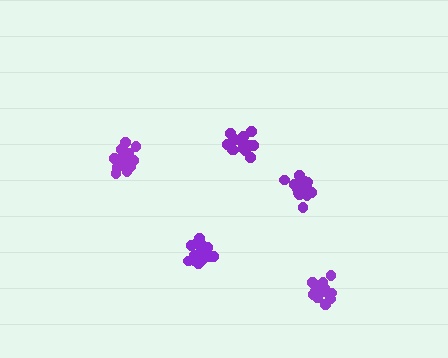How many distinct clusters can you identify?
There are 5 distinct clusters.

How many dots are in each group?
Group 1: 17 dots, Group 2: 18 dots, Group 3: 18 dots, Group 4: 18 dots, Group 5: 20 dots (91 total).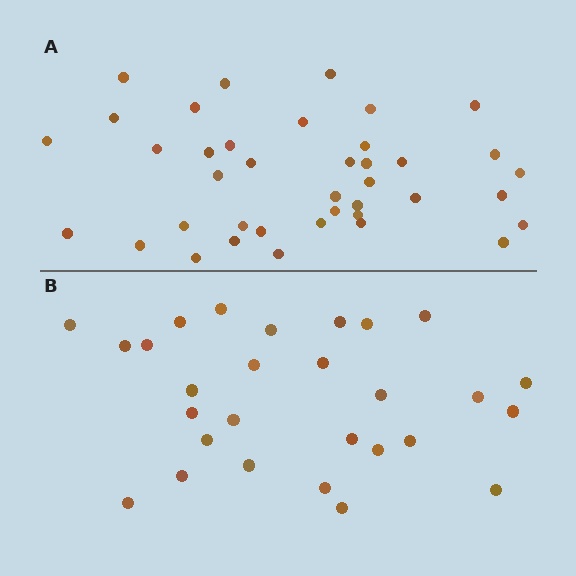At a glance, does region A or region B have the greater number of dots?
Region A (the top region) has more dots.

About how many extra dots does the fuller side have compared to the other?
Region A has roughly 12 or so more dots than region B.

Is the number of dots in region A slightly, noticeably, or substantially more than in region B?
Region A has noticeably more, but not dramatically so. The ratio is roughly 1.4 to 1.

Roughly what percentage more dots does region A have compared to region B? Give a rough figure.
About 40% more.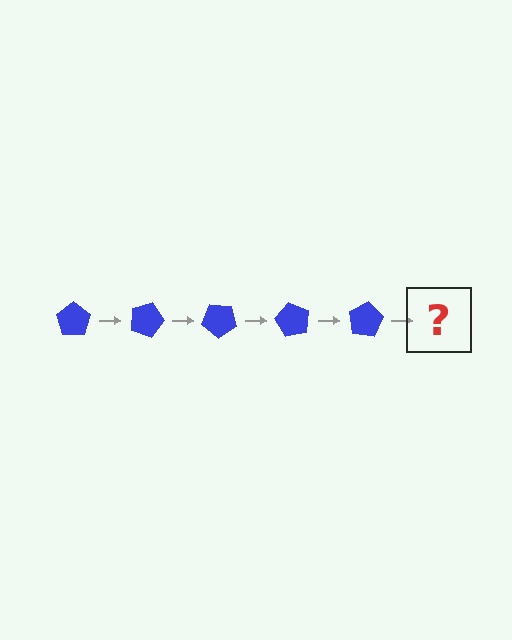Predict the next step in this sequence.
The next step is a blue pentagon rotated 100 degrees.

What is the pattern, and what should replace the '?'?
The pattern is that the pentagon rotates 20 degrees each step. The '?' should be a blue pentagon rotated 100 degrees.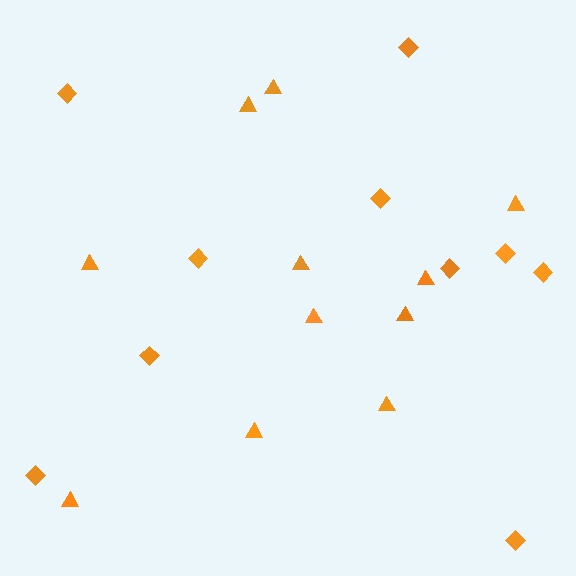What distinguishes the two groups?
There are 2 groups: one group of triangles (11) and one group of diamonds (10).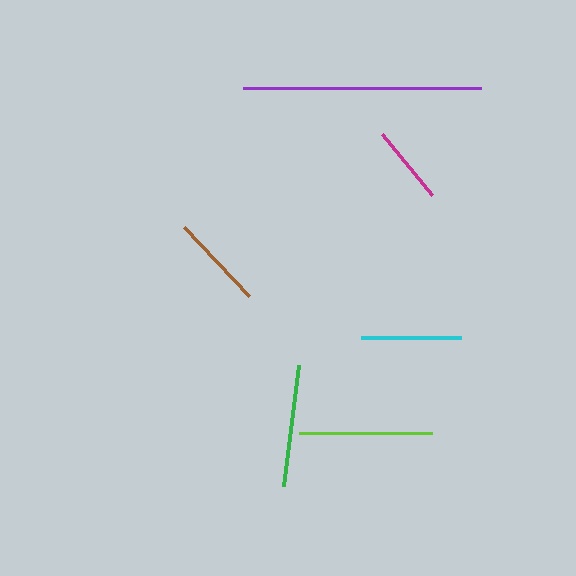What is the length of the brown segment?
The brown segment is approximately 94 pixels long.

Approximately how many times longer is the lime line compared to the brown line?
The lime line is approximately 1.4 times the length of the brown line.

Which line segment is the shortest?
The magenta line is the shortest at approximately 79 pixels.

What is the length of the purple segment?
The purple segment is approximately 238 pixels long.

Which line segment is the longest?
The purple line is the longest at approximately 238 pixels.